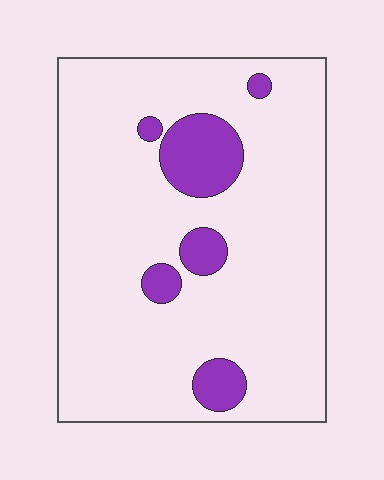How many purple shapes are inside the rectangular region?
6.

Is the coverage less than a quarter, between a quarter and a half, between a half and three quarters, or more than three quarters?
Less than a quarter.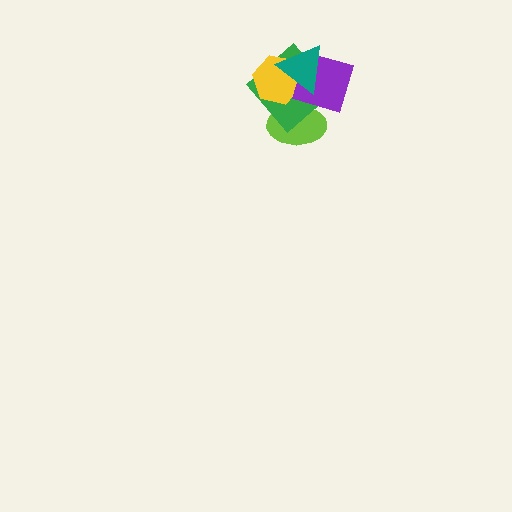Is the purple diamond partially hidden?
Yes, it is partially covered by another shape.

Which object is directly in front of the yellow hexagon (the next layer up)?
The purple diamond is directly in front of the yellow hexagon.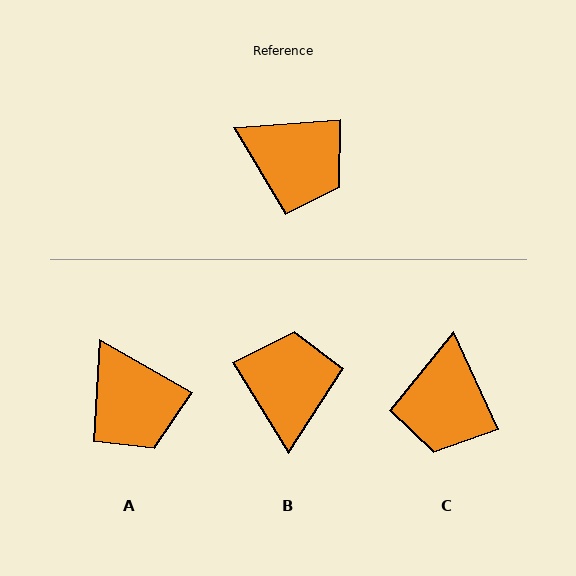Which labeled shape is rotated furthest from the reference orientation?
B, about 117 degrees away.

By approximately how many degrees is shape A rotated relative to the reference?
Approximately 34 degrees clockwise.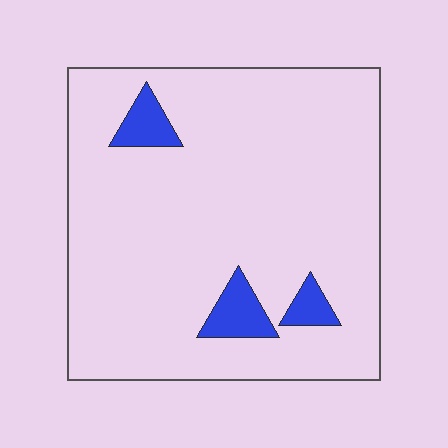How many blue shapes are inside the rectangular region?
3.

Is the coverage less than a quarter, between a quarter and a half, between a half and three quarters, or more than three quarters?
Less than a quarter.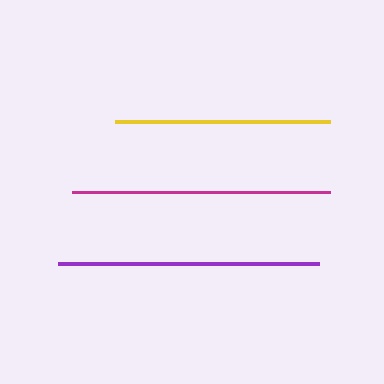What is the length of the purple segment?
The purple segment is approximately 260 pixels long.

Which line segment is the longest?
The purple line is the longest at approximately 260 pixels.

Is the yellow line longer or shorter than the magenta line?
The magenta line is longer than the yellow line.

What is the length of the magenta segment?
The magenta segment is approximately 258 pixels long.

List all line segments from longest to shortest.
From longest to shortest: purple, magenta, yellow.